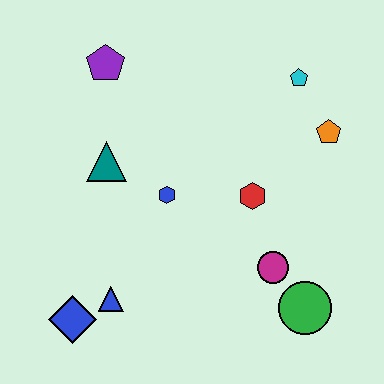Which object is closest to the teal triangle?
The blue hexagon is closest to the teal triangle.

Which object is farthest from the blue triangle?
The cyan pentagon is farthest from the blue triangle.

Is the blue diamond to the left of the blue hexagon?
Yes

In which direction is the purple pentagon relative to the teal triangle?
The purple pentagon is above the teal triangle.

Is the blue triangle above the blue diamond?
Yes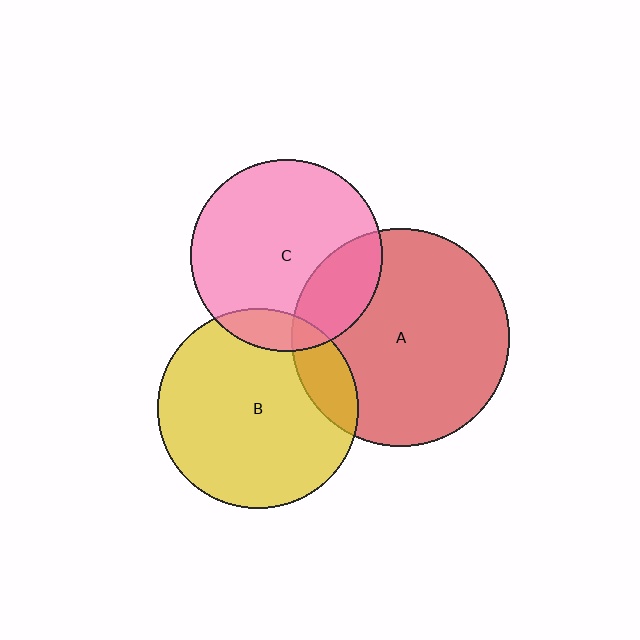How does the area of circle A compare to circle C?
Approximately 1.3 times.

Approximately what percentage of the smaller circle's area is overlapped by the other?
Approximately 15%.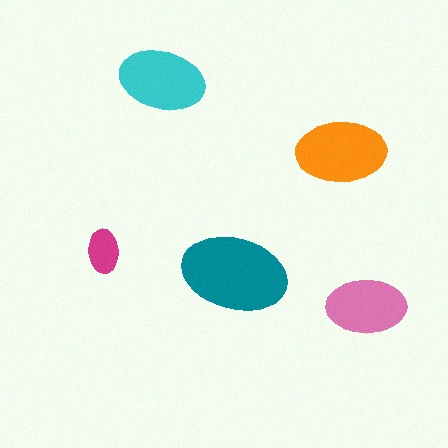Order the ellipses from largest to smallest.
the teal one, the orange one, the cyan one, the pink one, the magenta one.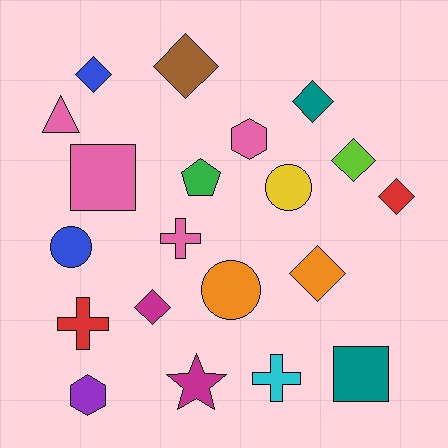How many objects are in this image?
There are 20 objects.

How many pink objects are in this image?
There are 4 pink objects.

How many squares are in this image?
There are 2 squares.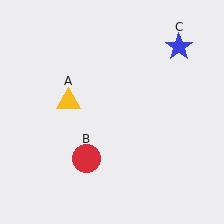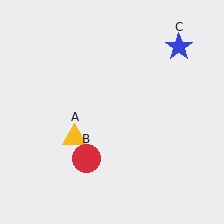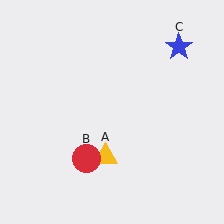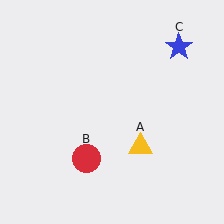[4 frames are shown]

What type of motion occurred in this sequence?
The yellow triangle (object A) rotated counterclockwise around the center of the scene.